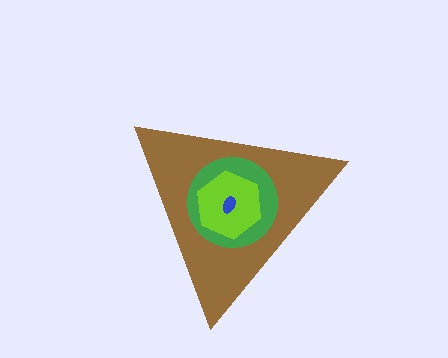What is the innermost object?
The blue ellipse.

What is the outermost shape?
The brown triangle.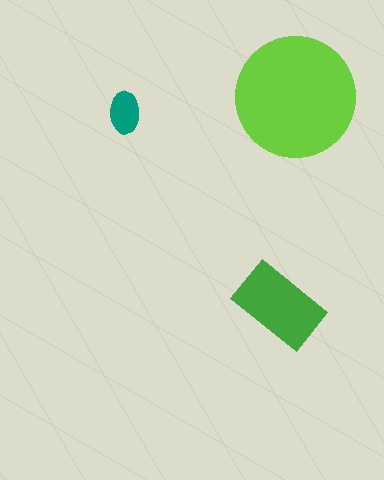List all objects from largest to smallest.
The lime circle, the green rectangle, the teal ellipse.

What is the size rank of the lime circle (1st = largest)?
1st.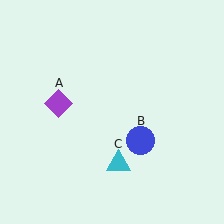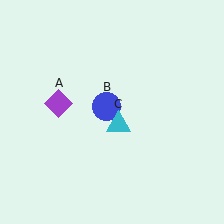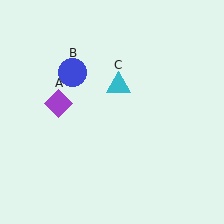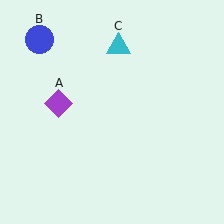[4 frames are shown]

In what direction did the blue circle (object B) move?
The blue circle (object B) moved up and to the left.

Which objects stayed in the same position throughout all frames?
Purple diamond (object A) remained stationary.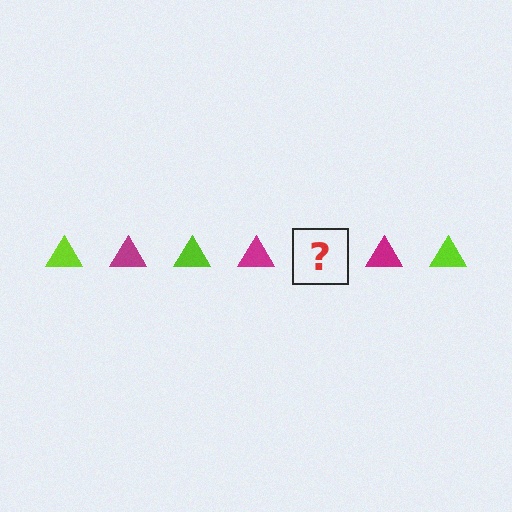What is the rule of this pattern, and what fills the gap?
The rule is that the pattern cycles through lime, magenta triangles. The gap should be filled with a lime triangle.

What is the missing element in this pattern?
The missing element is a lime triangle.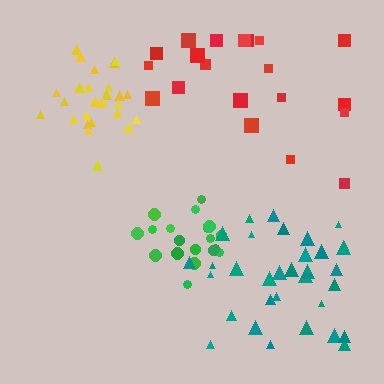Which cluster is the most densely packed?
Yellow.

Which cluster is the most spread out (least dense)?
Red.